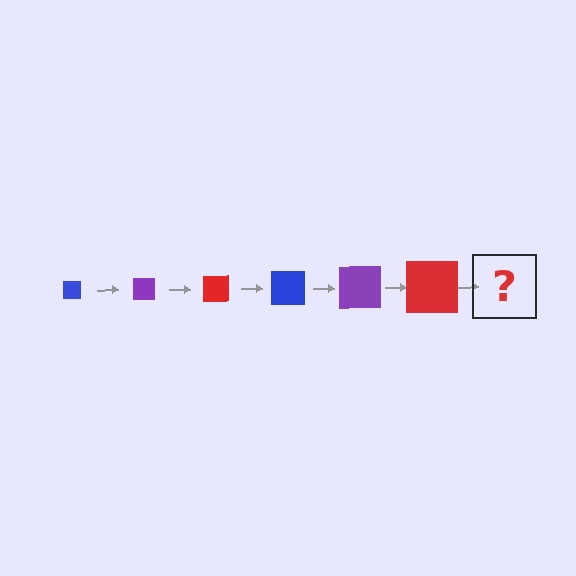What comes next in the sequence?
The next element should be a blue square, larger than the previous one.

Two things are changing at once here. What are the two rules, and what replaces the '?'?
The two rules are that the square grows larger each step and the color cycles through blue, purple, and red. The '?' should be a blue square, larger than the previous one.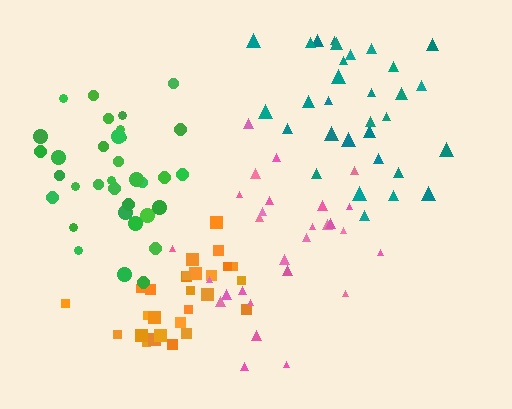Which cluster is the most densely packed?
Orange.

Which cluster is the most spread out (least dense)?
Pink.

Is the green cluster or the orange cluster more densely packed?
Orange.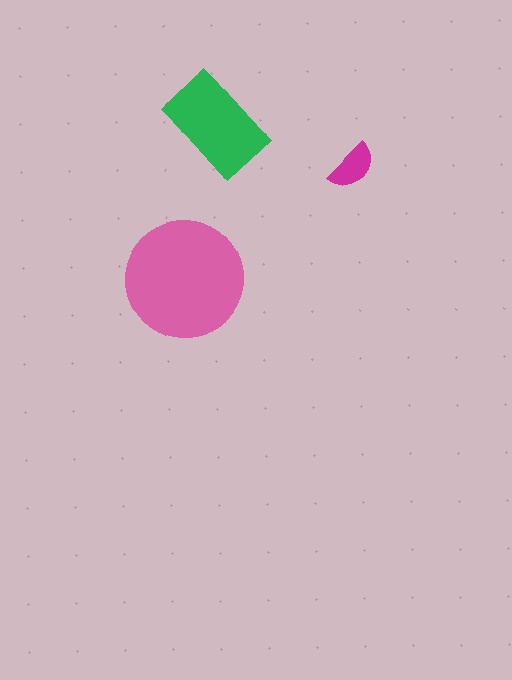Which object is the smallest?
The magenta semicircle.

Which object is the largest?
The pink circle.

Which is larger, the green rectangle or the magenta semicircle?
The green rectangle.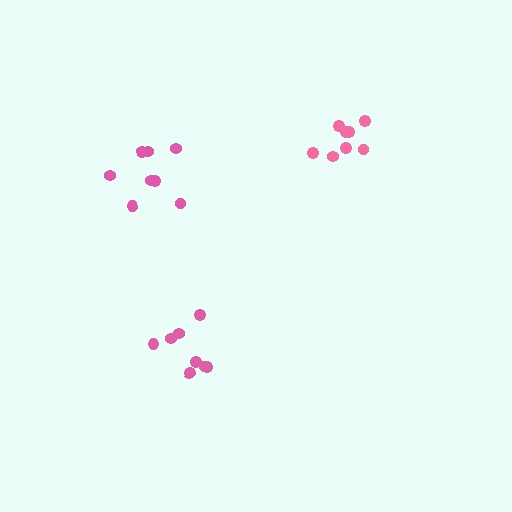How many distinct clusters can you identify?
There are 3 distinct clusters.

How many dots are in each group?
Group 1: 8 dots, Group 2: 8 dots, Group 3: 8 dots (24 total).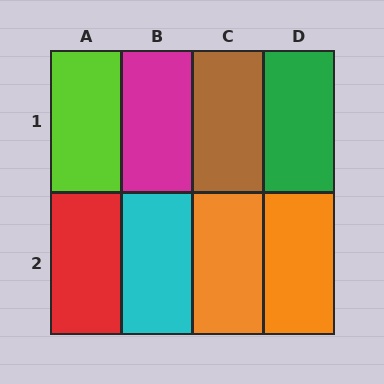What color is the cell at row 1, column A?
Lime.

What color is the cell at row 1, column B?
Magenta.